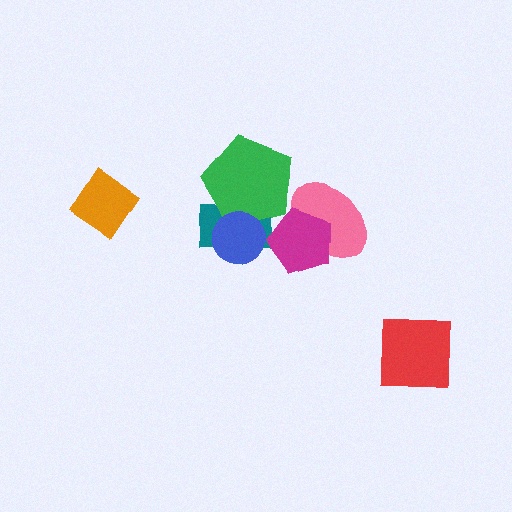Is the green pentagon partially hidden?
Yes, it is partially covered by another shape.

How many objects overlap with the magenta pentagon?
1 object overlaps with the magenta pentagon.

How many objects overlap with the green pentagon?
2 objects overlap with the green pentagon.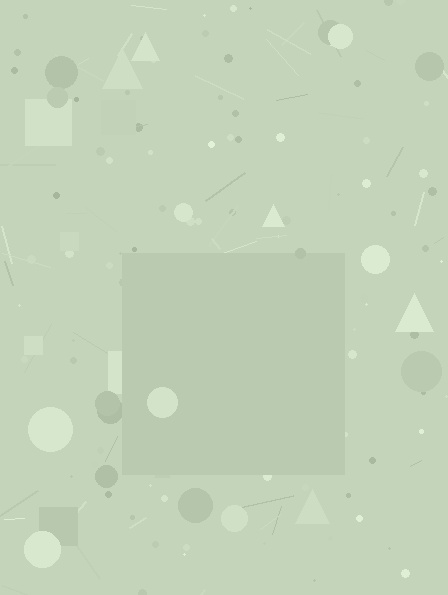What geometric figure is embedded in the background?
A square is embedded in the background.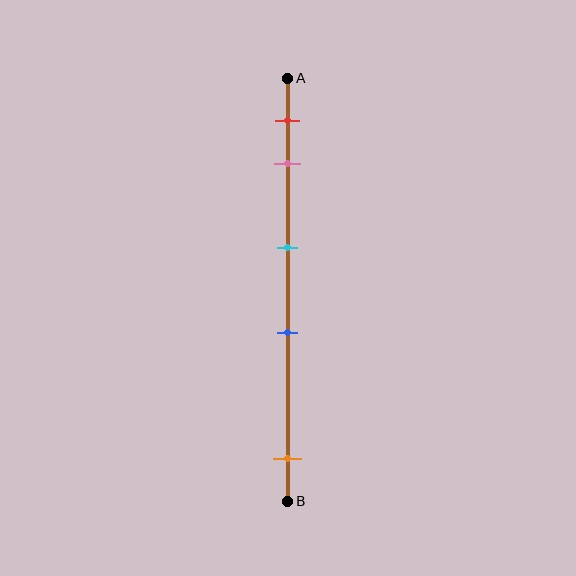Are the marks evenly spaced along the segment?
No, the marks are not evenly spaced.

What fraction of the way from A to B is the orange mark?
The orange mark is approximately 90% (0.9) of the way from A to B.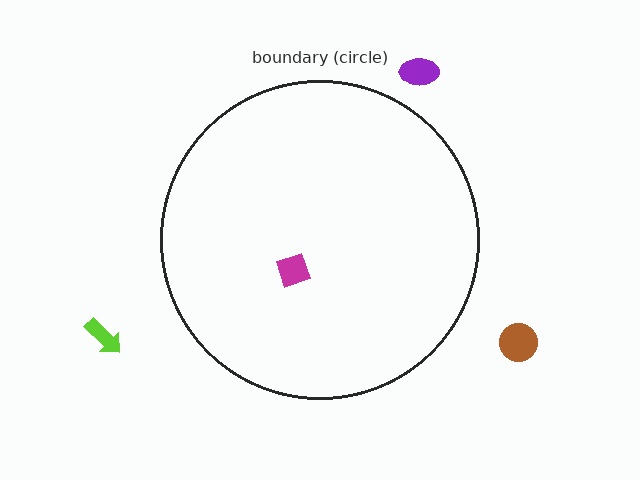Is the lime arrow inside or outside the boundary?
Outside.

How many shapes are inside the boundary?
1 inside, 3 outside.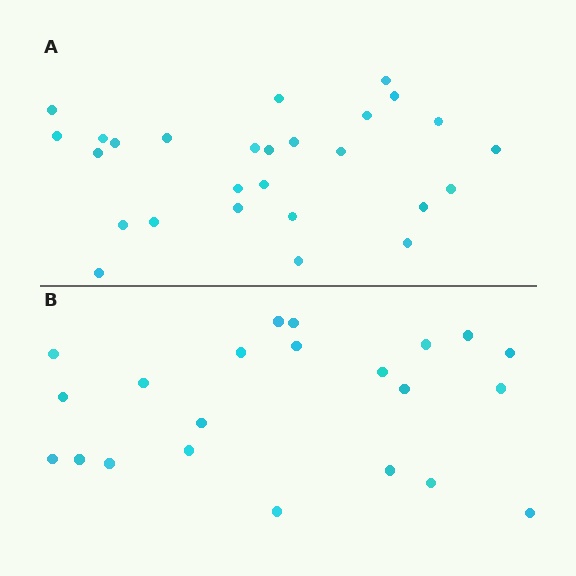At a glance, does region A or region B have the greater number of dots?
Region A (the top region) has more dots.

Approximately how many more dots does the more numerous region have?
Region A has about 5 more dots than region B.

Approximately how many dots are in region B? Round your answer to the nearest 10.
About 20 dots. (The exact count is 22, which rounds to 20.)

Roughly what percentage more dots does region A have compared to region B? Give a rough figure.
About 25% more.